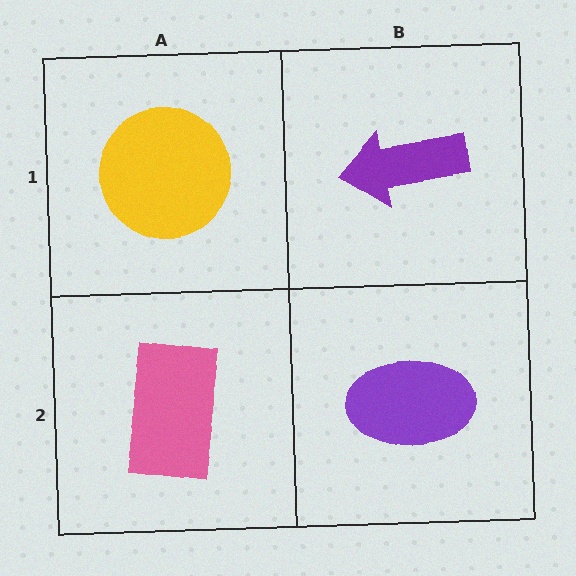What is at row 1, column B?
A purple arrow.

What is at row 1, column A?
A yellow circle.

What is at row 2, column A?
A pink rectangle.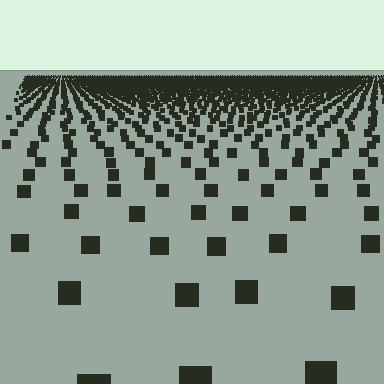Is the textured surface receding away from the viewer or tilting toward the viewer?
The surface is receding away from the viewer. Texture elements get smaller and denser toward the top.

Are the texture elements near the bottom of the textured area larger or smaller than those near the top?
Larger. Near the bottom, elements are closer to the viewer and appear at a bigger on-screen size.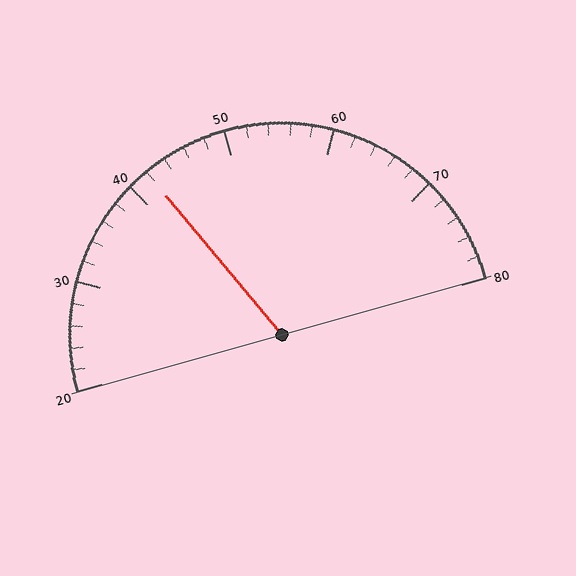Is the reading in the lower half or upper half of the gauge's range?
The reading is in the lower half of the range (20 to 80).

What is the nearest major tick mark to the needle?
The nearest major tick mark is 40.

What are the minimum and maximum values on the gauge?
The gauge ranges from 20 to 80.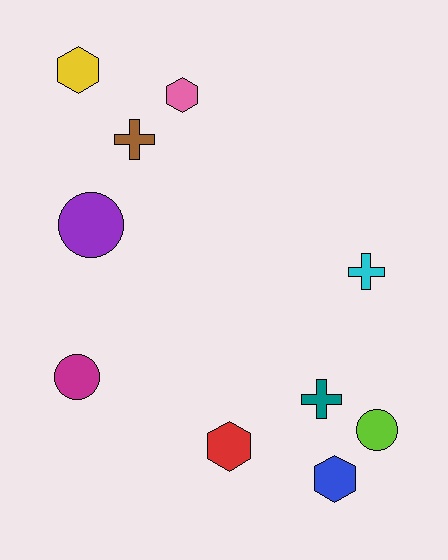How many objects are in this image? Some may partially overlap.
There are 10 objects.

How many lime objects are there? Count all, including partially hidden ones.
There is 1 lime object.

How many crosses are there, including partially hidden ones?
There are 3 crosses.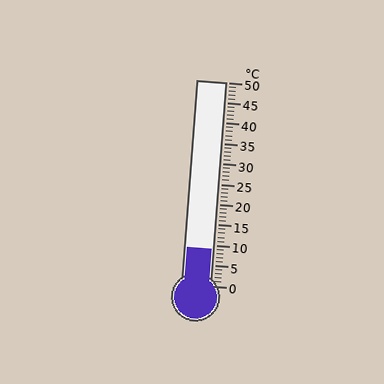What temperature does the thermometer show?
The thermometer shows approximately 9°C.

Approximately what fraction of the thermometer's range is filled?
The thermometer is filled to approximately 20% of its range.